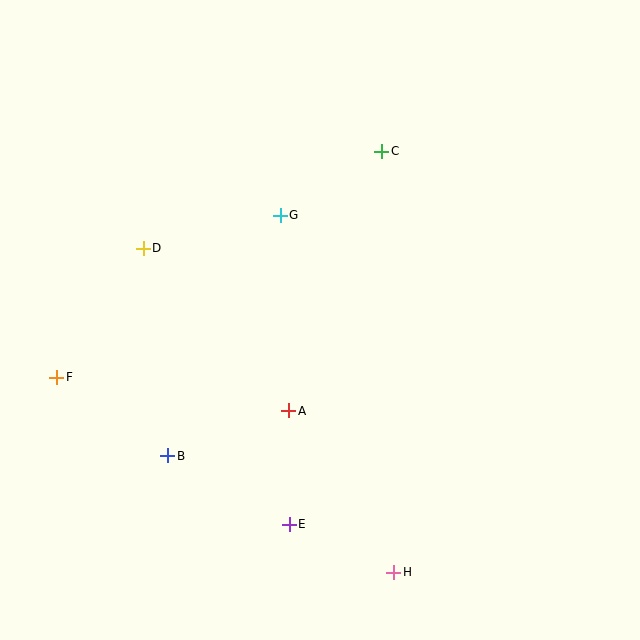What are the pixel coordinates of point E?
Point E is at (289, 524).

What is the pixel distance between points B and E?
The distance between B and E is 140 pixels.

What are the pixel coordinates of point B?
Point B is at (168, 456).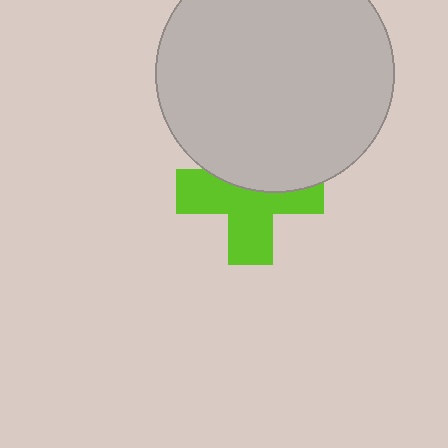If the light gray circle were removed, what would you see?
You would see the complete lime cross.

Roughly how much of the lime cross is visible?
About half of it is visible (roughly 60%).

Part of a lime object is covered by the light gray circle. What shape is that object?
It is a cross.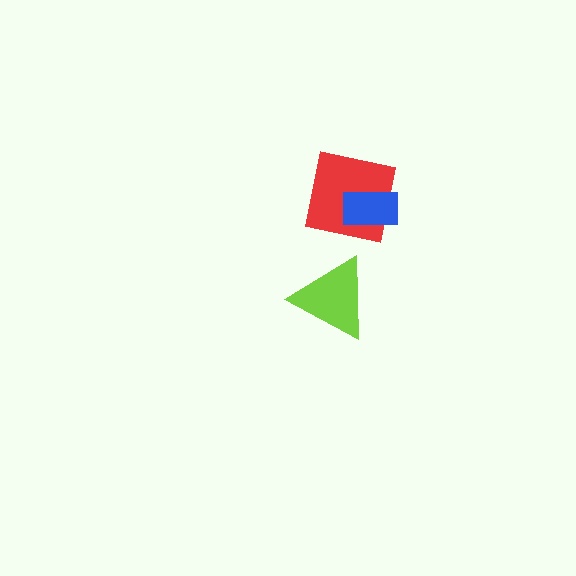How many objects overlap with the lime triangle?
0 objects overlap with the lime triangle.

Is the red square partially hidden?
Yes, it is partially covered by another shape.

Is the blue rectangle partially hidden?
No, no other shape covers it.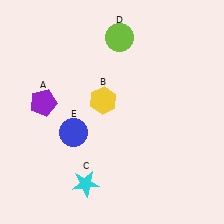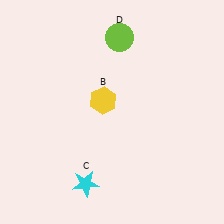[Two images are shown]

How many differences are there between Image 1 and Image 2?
There are 2 differences between the two images.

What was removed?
The purple pentagon (A), the blue circle (E) were removed in Image 2.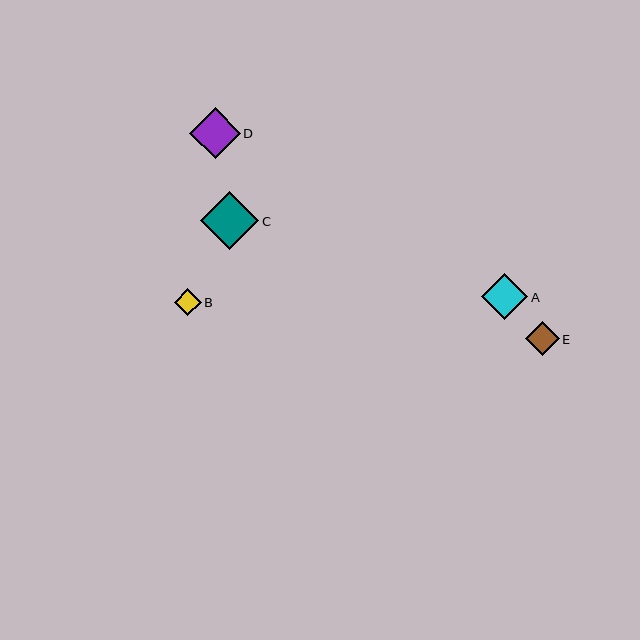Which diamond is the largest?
Diamond C is the largest with a size of approximately 58 pixels.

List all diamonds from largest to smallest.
From largest to smallest: C, D, A, E, B.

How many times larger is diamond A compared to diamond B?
Diamond A is approximately 1.7 times the size of diamond B.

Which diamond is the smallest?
Diamond B is the smallest with a size of approximately 27 pixels.